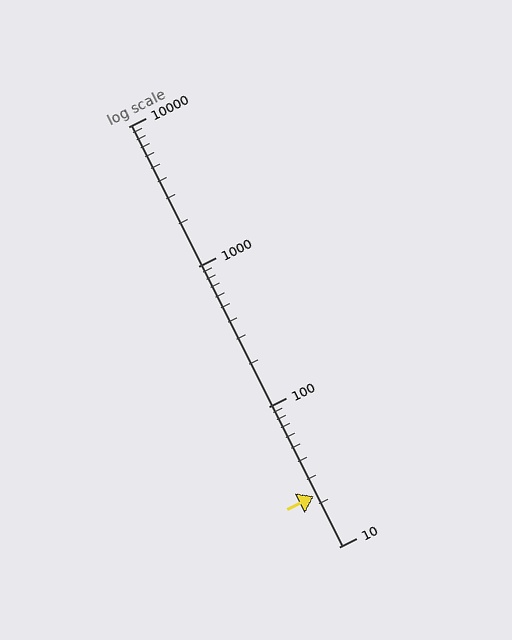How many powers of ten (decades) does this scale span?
The scale spans 3 decades, from 10 to 10000.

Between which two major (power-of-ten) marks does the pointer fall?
The pointer is between 10 and 100.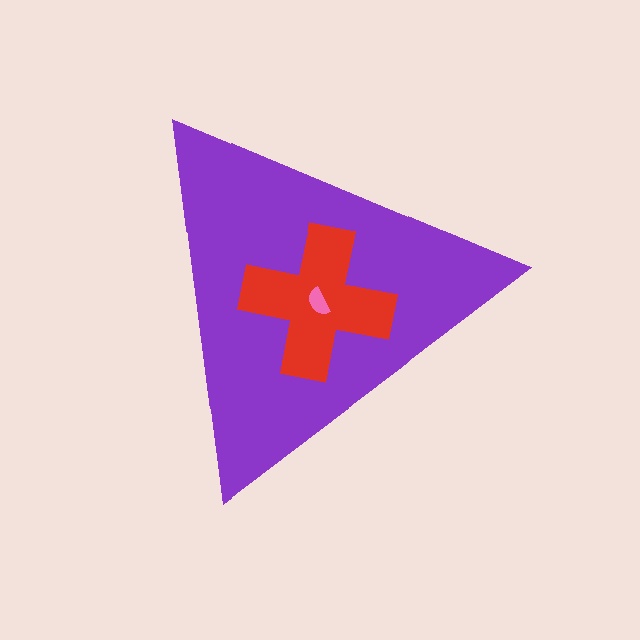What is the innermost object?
The pink semicircle.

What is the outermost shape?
The purple triangle.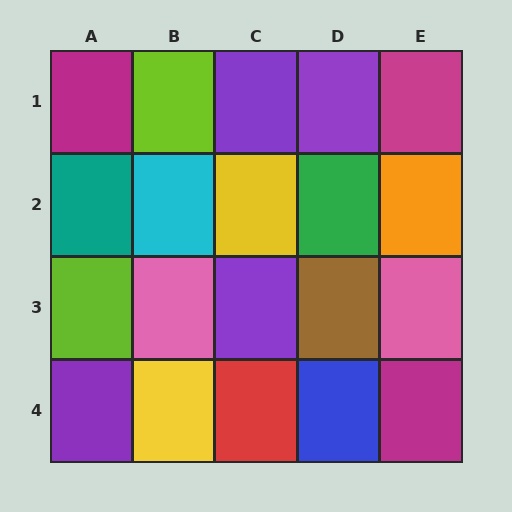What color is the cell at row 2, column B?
Cyan.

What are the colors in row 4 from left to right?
Purple, yellow, red, blue, magenta.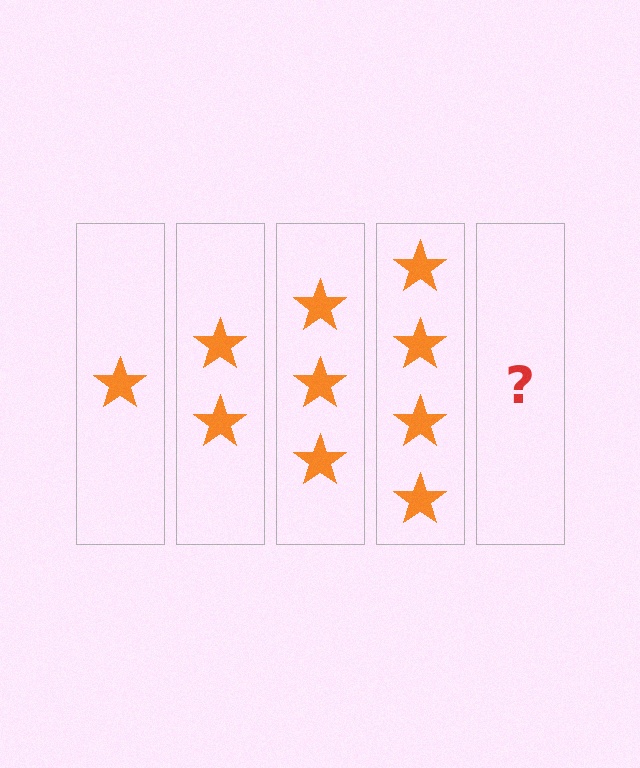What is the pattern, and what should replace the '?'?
The pattern is that each step adds one more star. The '?' should be 5 stars.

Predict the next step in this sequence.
The next step is 5 stars.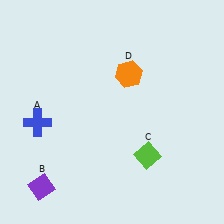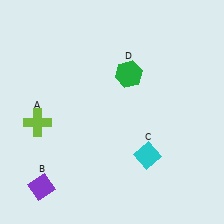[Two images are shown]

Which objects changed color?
A changed from blue to lime. C changed from lime to cyan. D changed from orange to green.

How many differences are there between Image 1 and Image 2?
There are 3 differences between the two images.